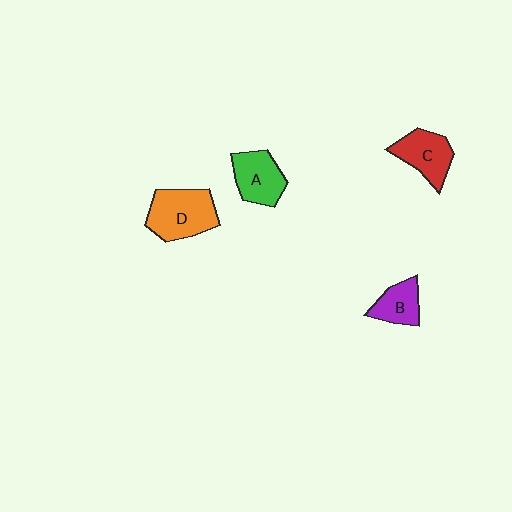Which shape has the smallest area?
Shape B (purple).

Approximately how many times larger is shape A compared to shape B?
Approximately 1.3 times.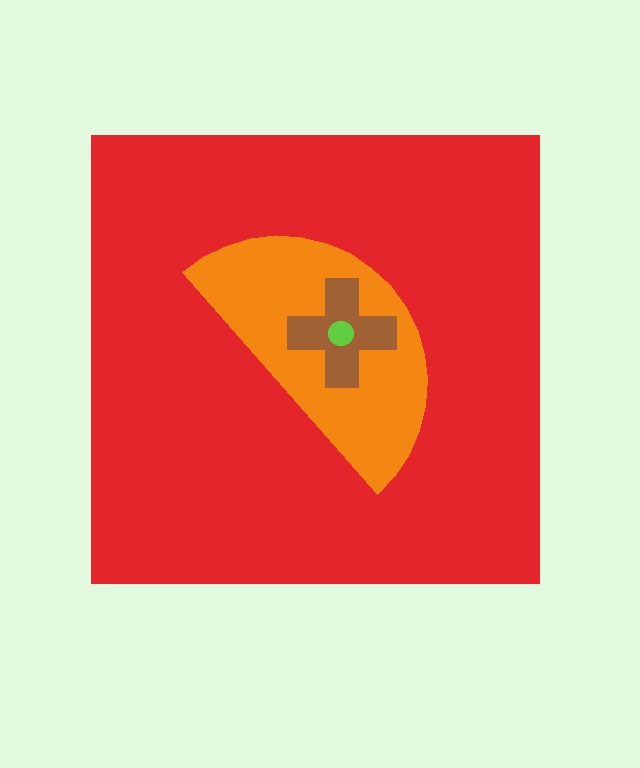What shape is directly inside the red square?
The orange semicircle.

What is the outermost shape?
The red square.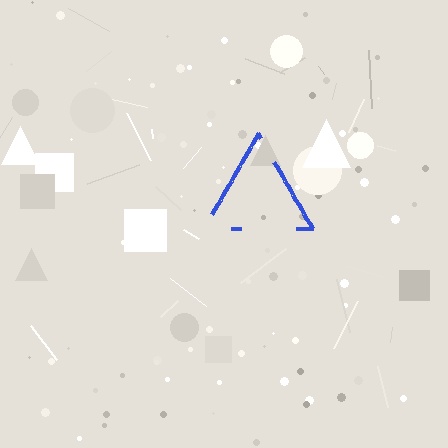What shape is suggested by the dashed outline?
The dashed outline suggests a triangle.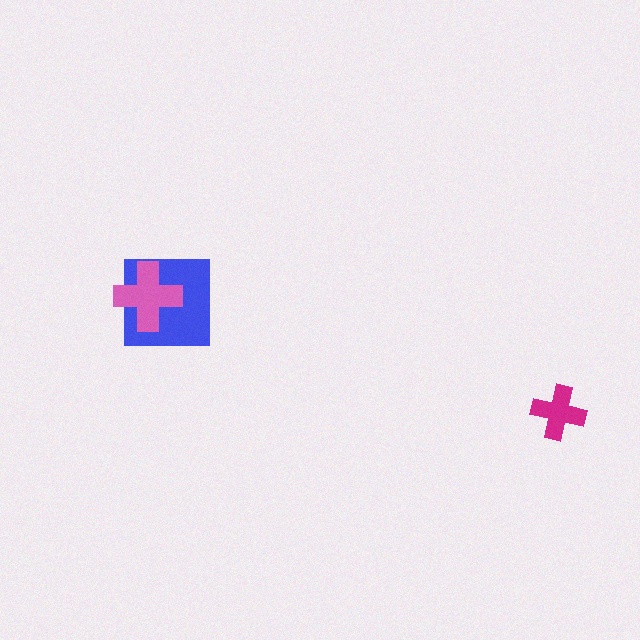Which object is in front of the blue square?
The pink cross is in front of the blue square.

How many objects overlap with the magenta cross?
0 objects overlap with the magenta cross.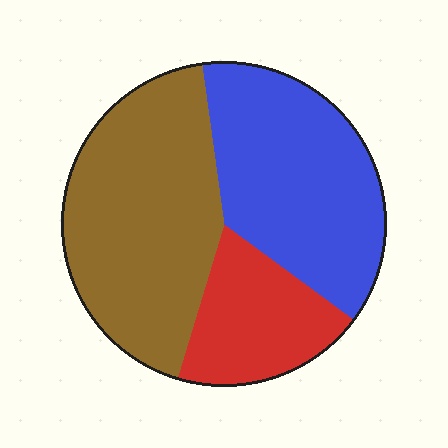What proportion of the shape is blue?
Blue covers around 35% of the shape.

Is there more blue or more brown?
Brown.